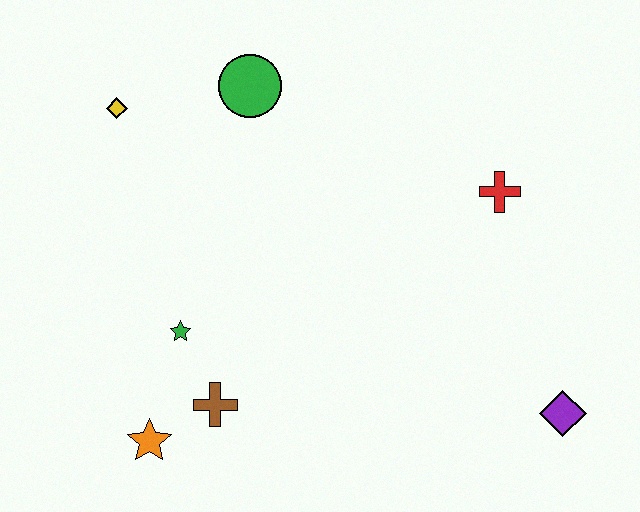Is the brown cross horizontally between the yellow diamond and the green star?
No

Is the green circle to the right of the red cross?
No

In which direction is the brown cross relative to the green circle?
The brown cross is below the green circle.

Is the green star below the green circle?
Yes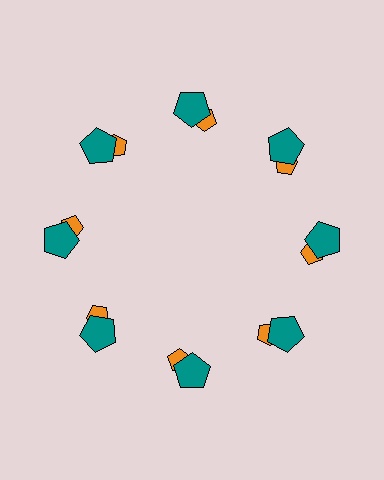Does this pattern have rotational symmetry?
Yes, this pattern has 8-fold rotational symmetry. It looks the same after rotating 45 degrees around the center.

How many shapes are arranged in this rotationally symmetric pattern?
There are 16 shapes, arranged in 8 groups of 2.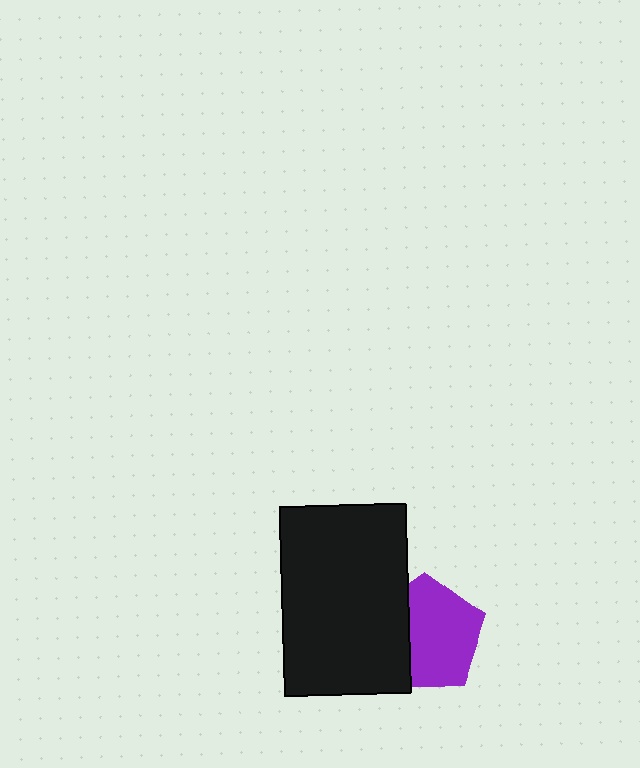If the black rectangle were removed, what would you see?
You would see the complete purple pentagon.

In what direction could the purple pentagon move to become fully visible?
The purple pentagon could move right. That would shift it out from behind the black rectangle entirely.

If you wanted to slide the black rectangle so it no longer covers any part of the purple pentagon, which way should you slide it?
Slide it left — that is the most direct way to separate the two shapes.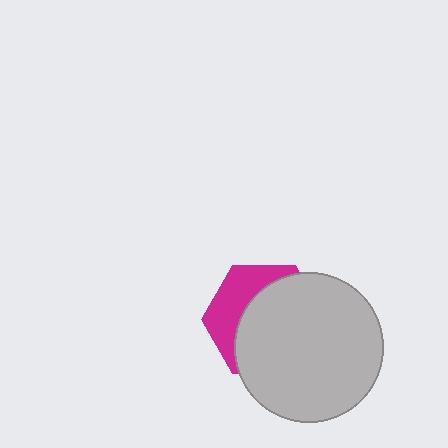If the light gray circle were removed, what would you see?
You would see the complete magenta hexagon.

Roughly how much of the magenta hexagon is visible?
A small part of it is visible (roughly 35%).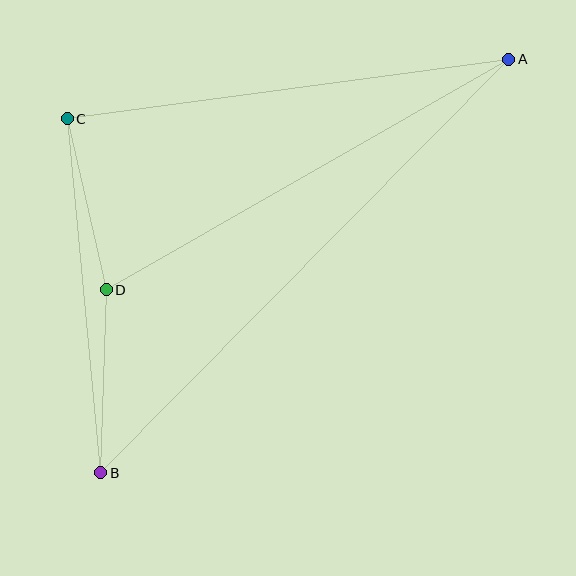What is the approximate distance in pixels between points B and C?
The distance between B and C is approximately 356 pixels.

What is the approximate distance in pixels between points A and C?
The distance between A and C is approximately 445 pixels.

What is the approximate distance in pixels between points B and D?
The distance between B and D is approximately 183 pixels.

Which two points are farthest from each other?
Points A and B are farthest from each other.